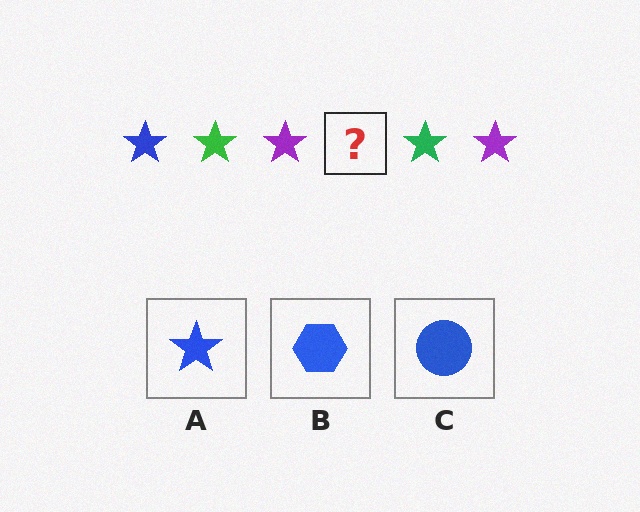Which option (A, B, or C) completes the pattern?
A.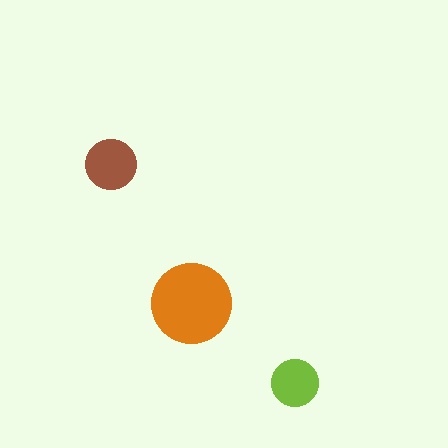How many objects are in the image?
There are 3 objects in the image.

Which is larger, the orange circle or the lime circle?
The orange one.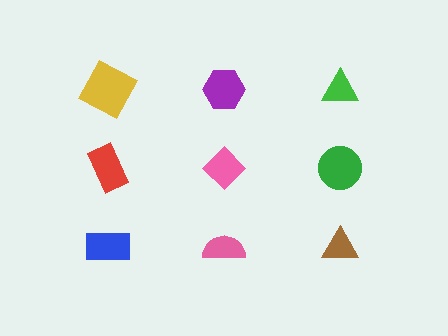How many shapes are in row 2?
3 shapes.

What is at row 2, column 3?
A green circle.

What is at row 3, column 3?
A brown triangle.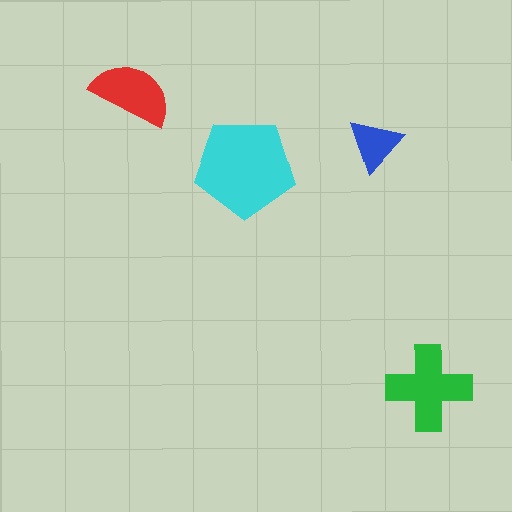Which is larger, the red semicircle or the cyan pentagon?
The cyan pentagon.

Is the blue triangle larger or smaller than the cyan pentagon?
Smaller.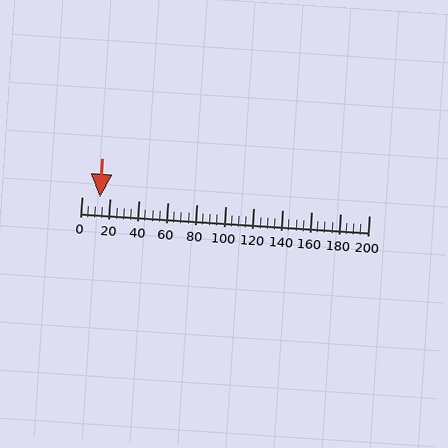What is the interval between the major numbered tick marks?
The major tick marks are spaced 20 units apart.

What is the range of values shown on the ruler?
The ruler shows values from 0 to 200.